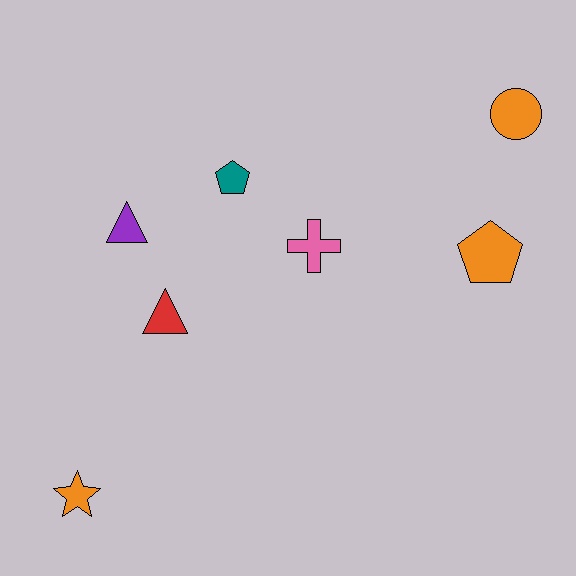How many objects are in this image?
There are 7 objects.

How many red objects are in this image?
There is 1 red object.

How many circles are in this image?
There is 1 circle.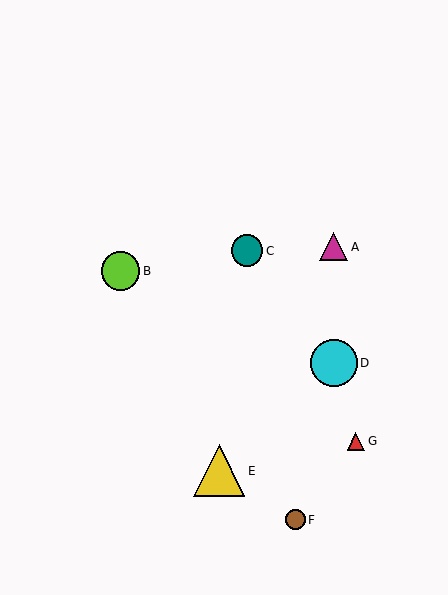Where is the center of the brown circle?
The center of the brown circle is at (295, 520).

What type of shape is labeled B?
Shape B is a lime circle.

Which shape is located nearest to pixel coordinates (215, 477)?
The yellow triangle (labeled E) at (219, 471) is nearest to that location.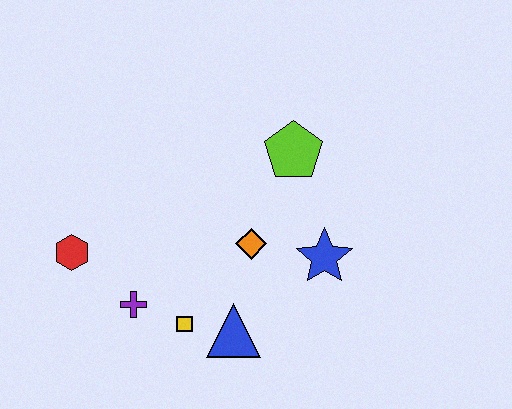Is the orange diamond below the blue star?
No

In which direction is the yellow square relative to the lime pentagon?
The yellow square is below the lime pentagon.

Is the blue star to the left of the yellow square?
No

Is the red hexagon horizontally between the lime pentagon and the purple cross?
No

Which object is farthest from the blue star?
The red hexagon is farthest from the blue star.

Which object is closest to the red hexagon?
The purple cross is closest to the red hexagon.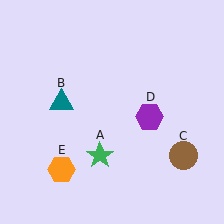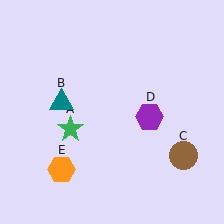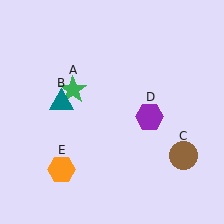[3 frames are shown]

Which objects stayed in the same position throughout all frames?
Teal triangle (object B) and brown circle (object C) and purple hexagon (object D) and orange hexagon (object E) remained stationary.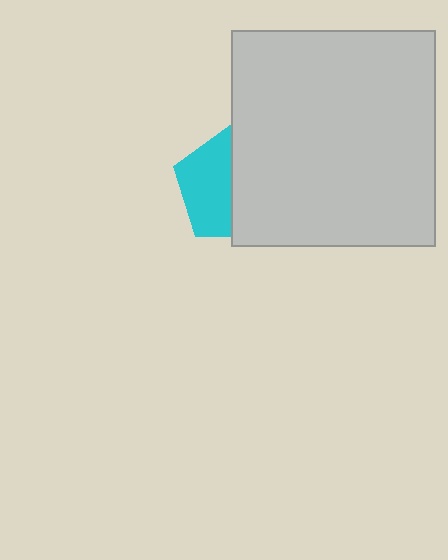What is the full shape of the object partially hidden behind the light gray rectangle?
The partially hidden object is a cyan pentagon.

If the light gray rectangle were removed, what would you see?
You would see the complete cyan pentagon.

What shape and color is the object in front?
The object in front is a light gray rectangle.